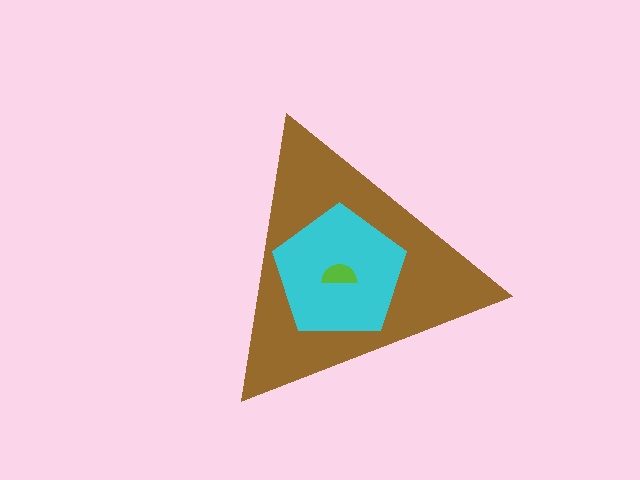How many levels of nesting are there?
3.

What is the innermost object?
The lime semicircle.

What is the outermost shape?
The brown triangle.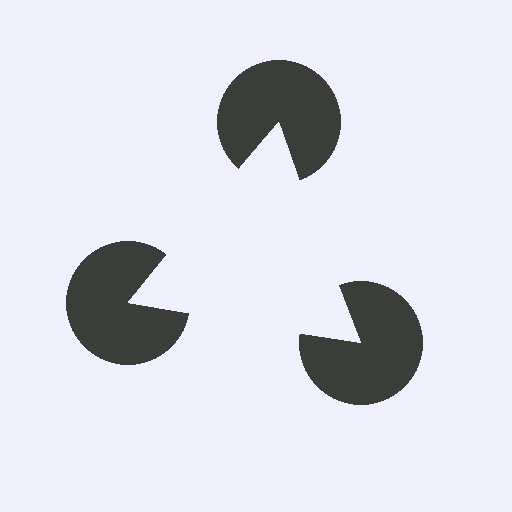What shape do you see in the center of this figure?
An illusory triangle — its edges are inferred from the aligned wedge cuts in the pac-man discs, not physically drawn.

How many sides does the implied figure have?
3 sides.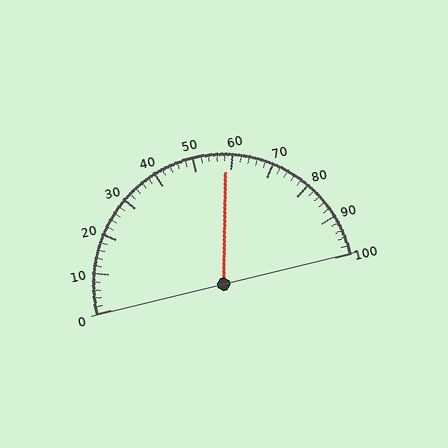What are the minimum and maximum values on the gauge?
The gauge ranges from 0 to 100.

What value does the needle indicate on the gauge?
The needle indicates approximately 58.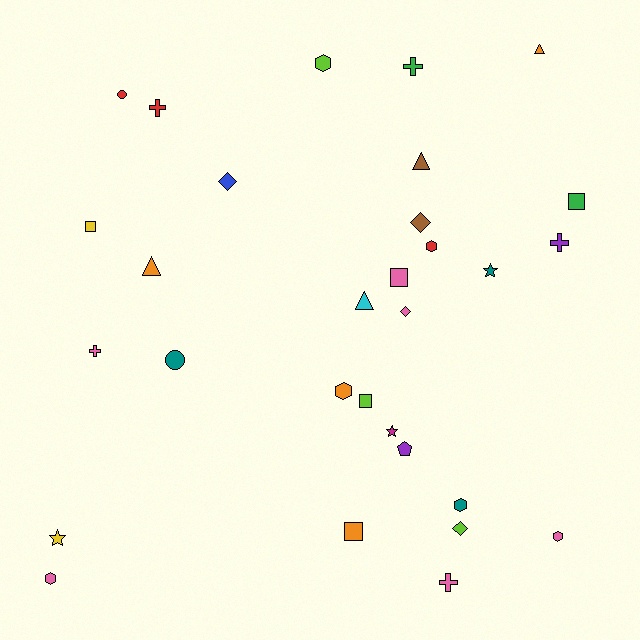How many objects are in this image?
There are 30 objects.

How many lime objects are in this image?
There are 3 lime objects.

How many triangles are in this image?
There are 4 triangles.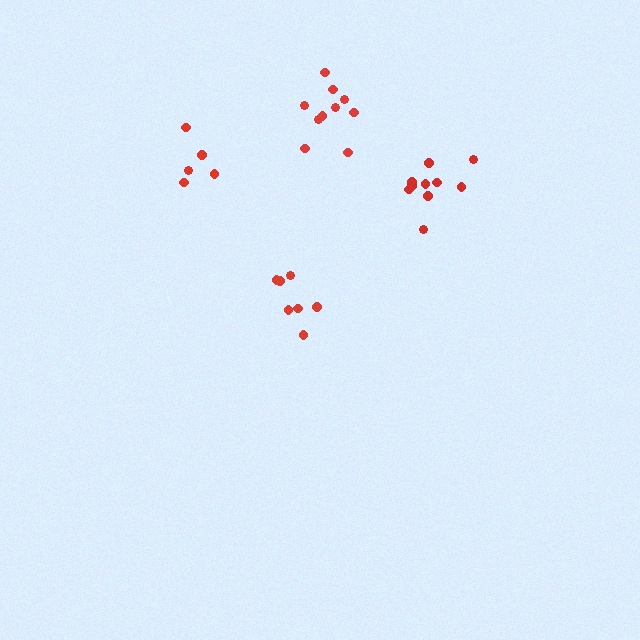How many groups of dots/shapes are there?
There are 4 groups.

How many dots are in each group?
Group 1: 10 dots, Group 2: 7 dots, Group 3: 10 dots, Group 4: 5 dots (32 total).